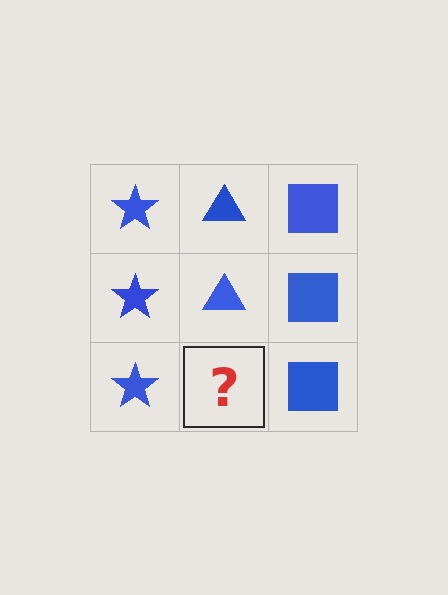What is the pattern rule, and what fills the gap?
The rule is that each column has a consistent shape. The gap should be filled with a blue triangle.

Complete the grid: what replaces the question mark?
The question mark should be replaced with a blue triangle.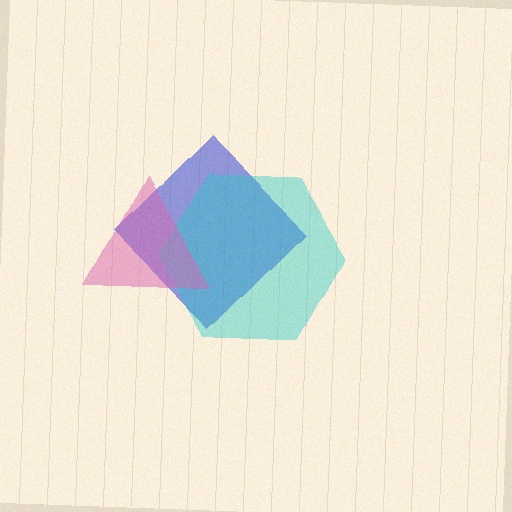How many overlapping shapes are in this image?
There are 3 overlapping shapes in the image.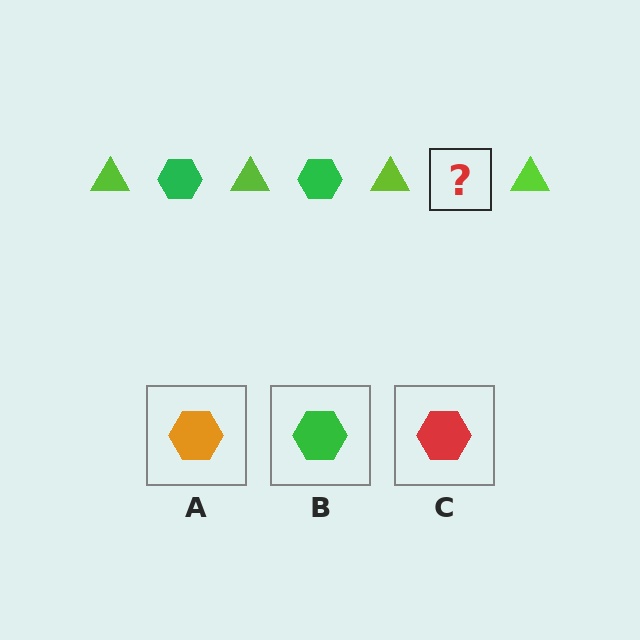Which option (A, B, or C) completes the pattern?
B.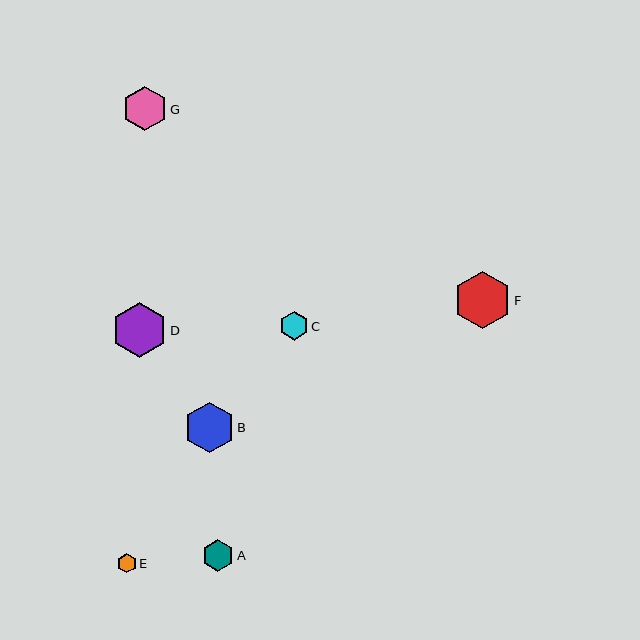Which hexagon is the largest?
Hexagon F is the largest with a size of approximately 57 pixels.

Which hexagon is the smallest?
Hexagon E is the smallest with a size of approximately 19 pixels.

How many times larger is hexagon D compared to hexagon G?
Hexagon D is approximately 1.2 times the size of hexagon G.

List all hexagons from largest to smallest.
From largest to smallest: F, D, B, G, A, C, E.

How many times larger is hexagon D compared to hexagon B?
Hexagon D is approximately 1.1 times the size of hexagon B.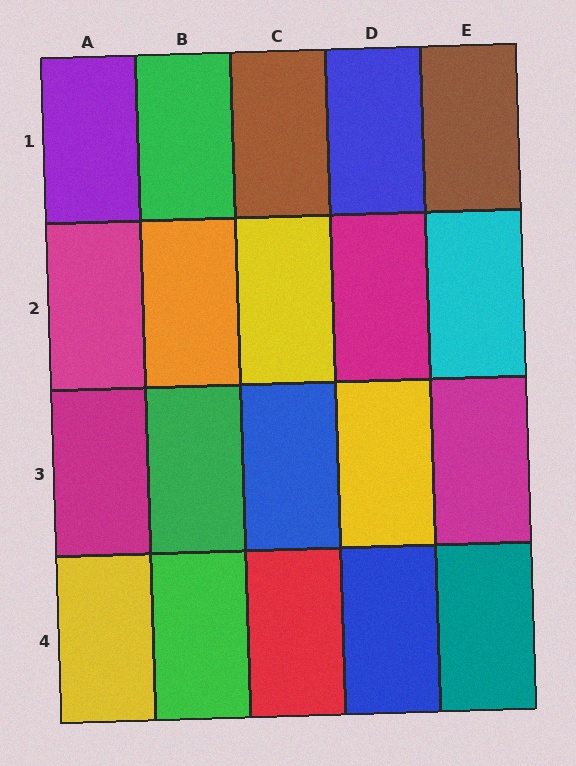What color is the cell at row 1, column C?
Brown.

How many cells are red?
1 cell is red.